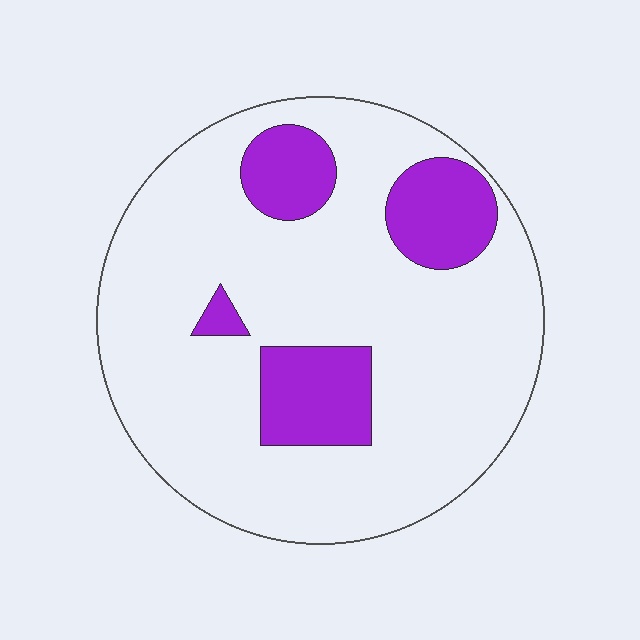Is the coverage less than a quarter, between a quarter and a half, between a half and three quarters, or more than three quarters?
Less than a quarter.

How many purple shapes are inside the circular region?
4.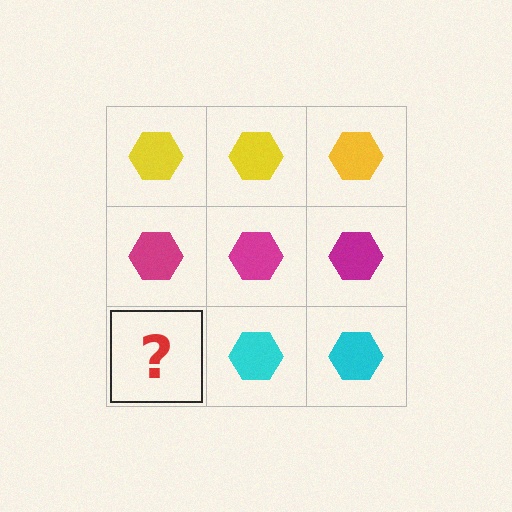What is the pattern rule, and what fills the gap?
The rule is that each row has a consistent color. The gap should be filled with a cyan hexagon.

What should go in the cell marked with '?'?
The missing cell should contain a cyan hexagon.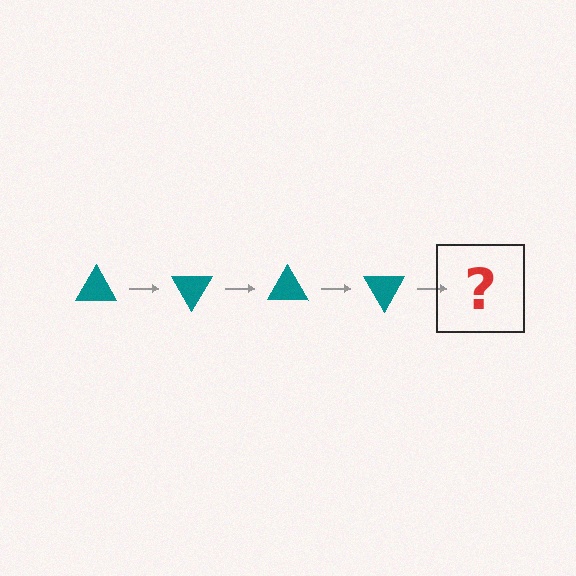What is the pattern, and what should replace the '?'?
The pattern is that the triangle rotates 60 degrees each step. The '?' should be a teal triangle rotated 240 degrees.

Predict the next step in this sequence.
The next step is a teal triangle rotated 240 degrees.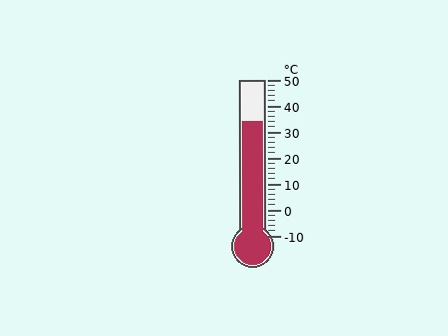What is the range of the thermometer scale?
The thermometer scale ranges from -10°C to 50°C.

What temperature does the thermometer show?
The thermometer shows approximately 34°C.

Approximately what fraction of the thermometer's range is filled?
The thermometer is filled to approximately 75% of its range.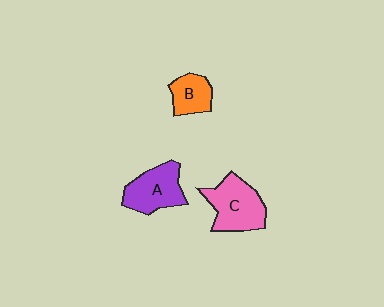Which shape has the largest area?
Shape C (pink).